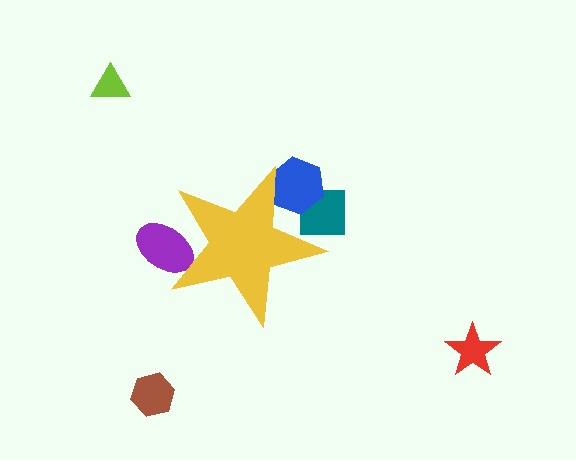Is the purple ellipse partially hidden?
Yes, the purple ellipse is partially hidden behind the yellow star.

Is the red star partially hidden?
No, the red star is fully visible.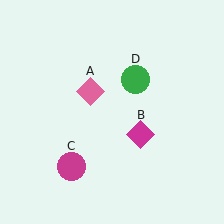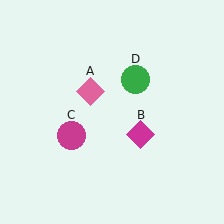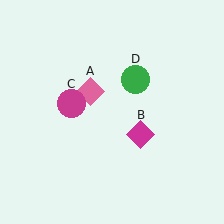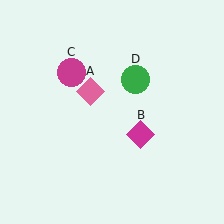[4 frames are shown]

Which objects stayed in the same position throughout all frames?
Pink diamond (object A) and magenta diamond (object B) and green circle (object D) remained stationary.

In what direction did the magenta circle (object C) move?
The magenta circle (object C) moved up.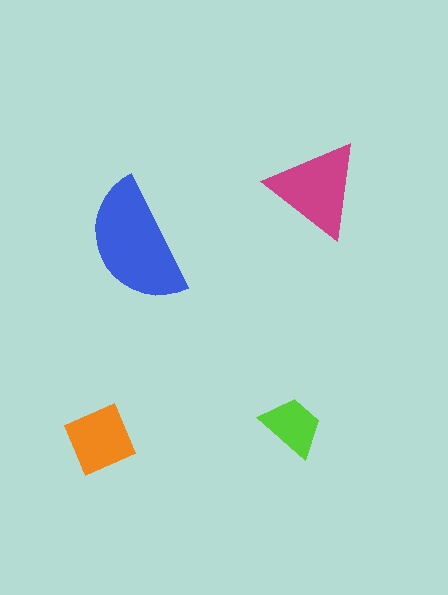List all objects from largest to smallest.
The blue semicircle, the magenta triangle, the orange square, the lime trapezoid.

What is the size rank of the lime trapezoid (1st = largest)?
4th.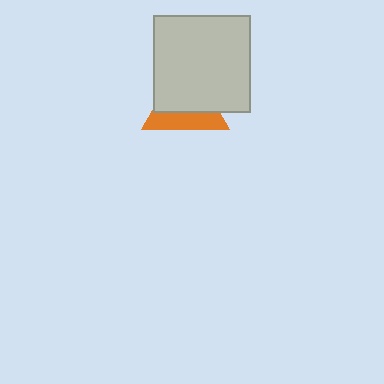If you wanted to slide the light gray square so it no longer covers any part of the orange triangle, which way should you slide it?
Slide it up — that is the most direct way to separate the two shapes.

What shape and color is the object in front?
The object in front is a light gray square.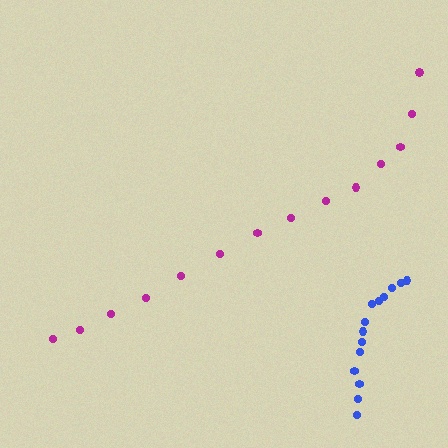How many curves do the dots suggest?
There are 2 distinct paths.